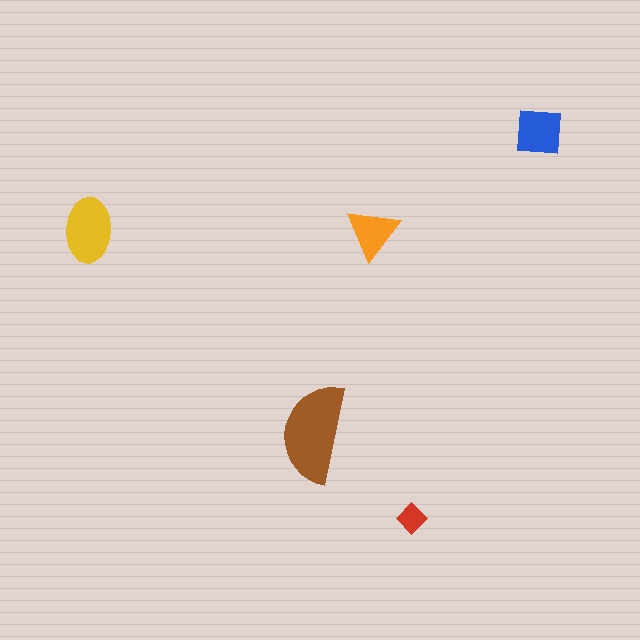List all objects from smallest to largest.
The red diamond, the orange triangle, the blue square, the yellow ellipse, the brown semicircle.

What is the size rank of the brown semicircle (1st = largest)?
1st.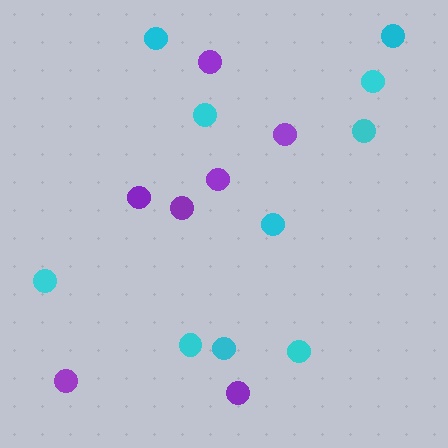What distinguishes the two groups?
There are 2 groups: one group of cyan circles (10) and one group of purple circles (7).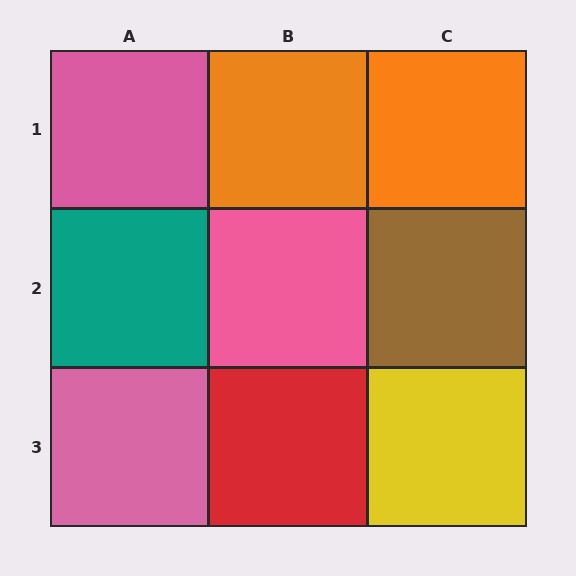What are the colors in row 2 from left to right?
Teal, pink, brown.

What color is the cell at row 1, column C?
Orange.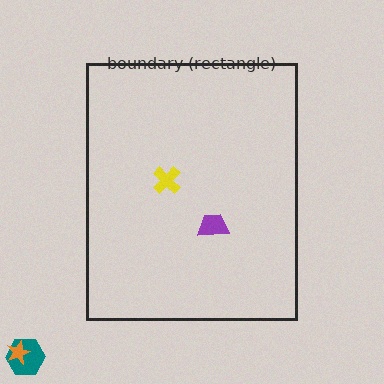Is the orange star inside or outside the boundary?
Outside.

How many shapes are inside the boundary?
2 inside, 2 outside.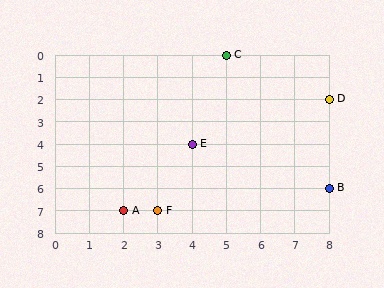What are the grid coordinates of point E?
Point E is at grid coordinates (4, 4).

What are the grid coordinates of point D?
Point D is at grid coordinates (8, 2).